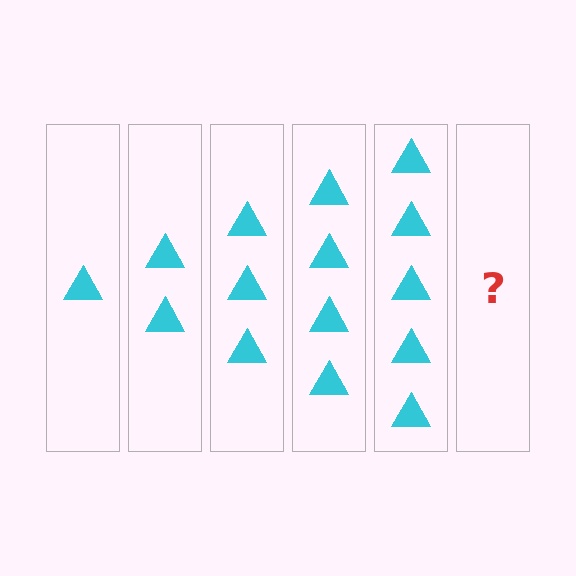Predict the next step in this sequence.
The next step is 6 triangles.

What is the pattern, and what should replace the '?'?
The pattern is that each step adds one more triangle. The '?' should be 6 triangles.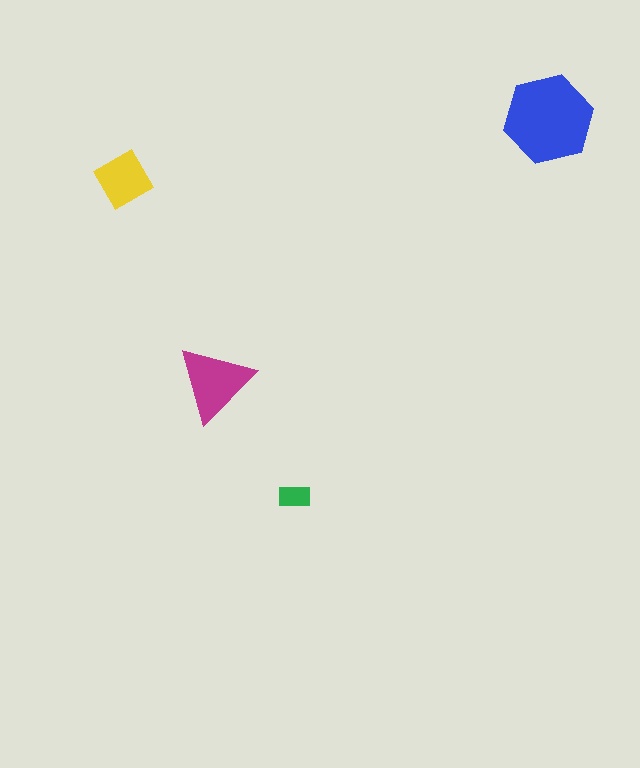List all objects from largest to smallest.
The blue hexagon, the magenta triangle, the yellow diamond, the green rectangle.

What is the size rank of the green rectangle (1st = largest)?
4th.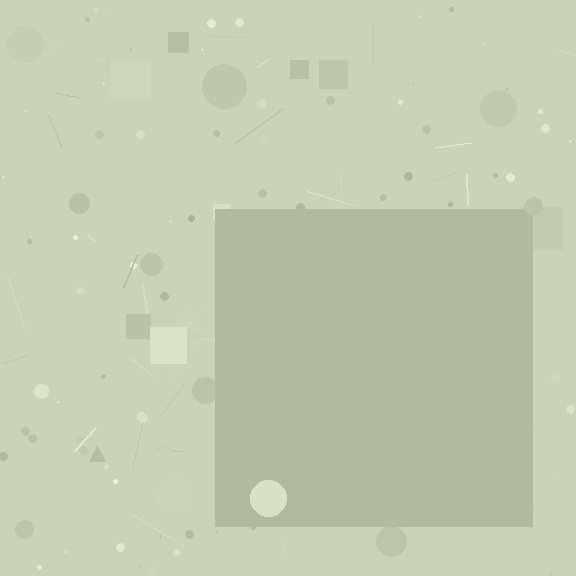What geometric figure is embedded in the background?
A square is embedded in the background.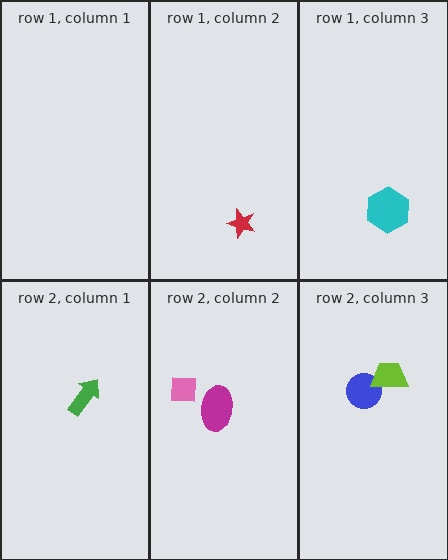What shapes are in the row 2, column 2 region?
The pink square, the magenta ellipse.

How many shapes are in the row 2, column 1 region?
1.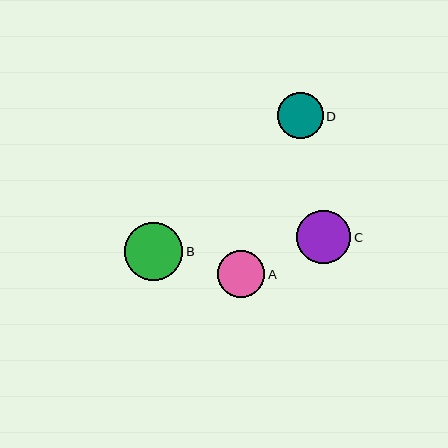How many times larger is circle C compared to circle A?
Circle C is approximately 1.1 times the size of circle A.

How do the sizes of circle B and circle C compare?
Circle B and circle C are approximately the same size.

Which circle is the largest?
Circle B is the largest with a size of approximately 58 pixels.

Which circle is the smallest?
Circle D is the smallest with a size of approximately 46 pixels.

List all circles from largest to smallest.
From largest to smallest: B, C, A, D.